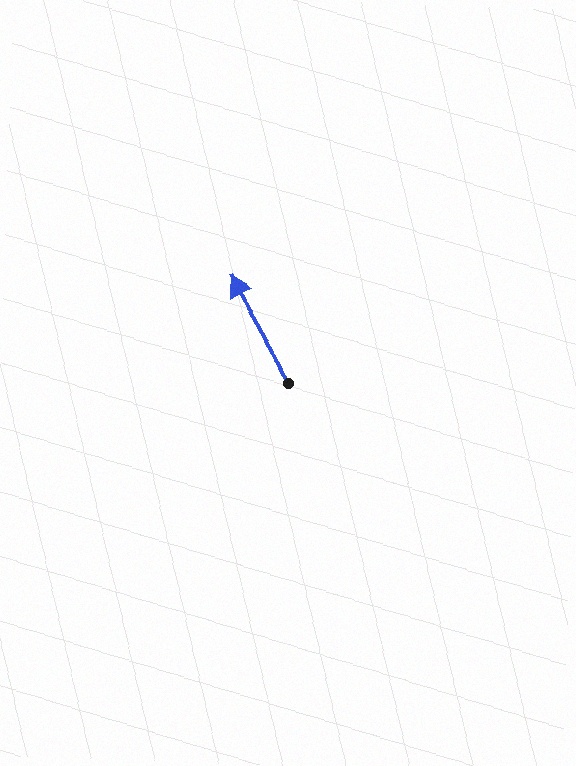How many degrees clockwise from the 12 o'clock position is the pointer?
Approximately 330 degrees.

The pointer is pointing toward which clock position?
Roughly 11 o'clock.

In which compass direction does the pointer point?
Northwest.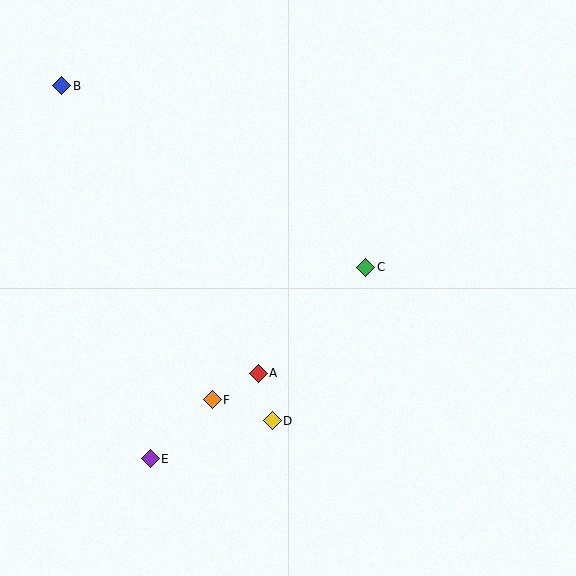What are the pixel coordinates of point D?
Point D is at (272, 421).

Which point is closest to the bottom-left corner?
Point E is closest to the bottom-left corner.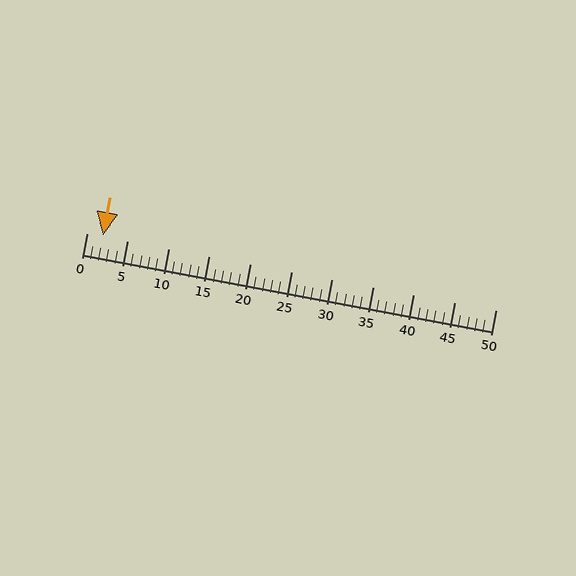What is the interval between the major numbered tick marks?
The major tick marks are spaced 5 units apart.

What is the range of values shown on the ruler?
The ruler shows values from 0 to 50.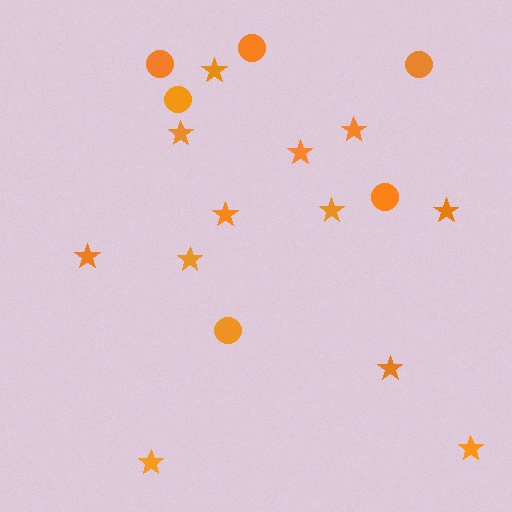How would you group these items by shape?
There are 2 groups: one group of circles (6) and one group of stars (12).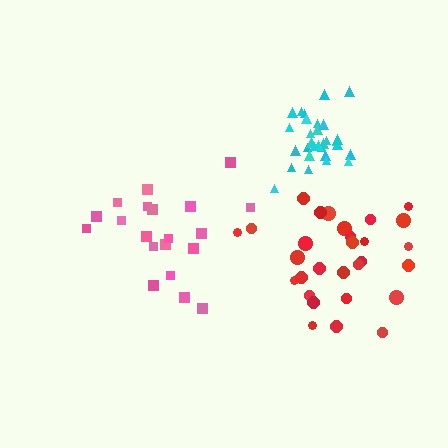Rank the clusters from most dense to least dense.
cyan, pink, red.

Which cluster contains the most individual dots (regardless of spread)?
Cyan (30).